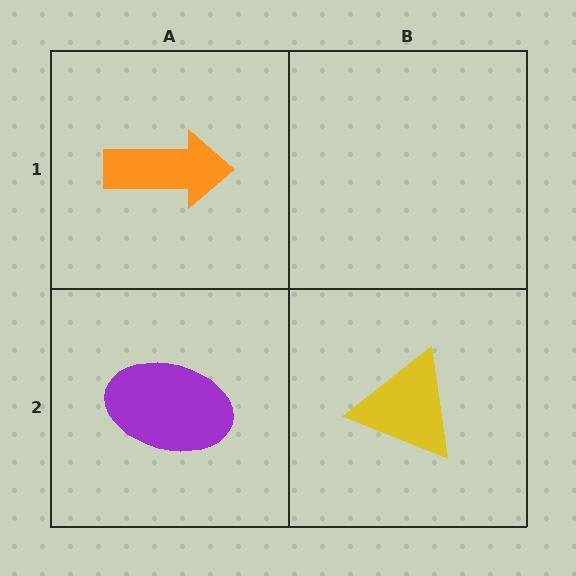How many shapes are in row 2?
2 shapes.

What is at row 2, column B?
A yellow triangle.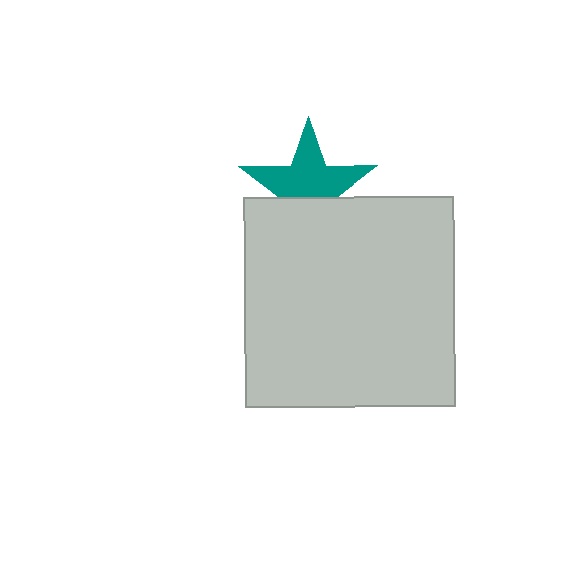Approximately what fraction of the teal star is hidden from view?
Roughly 37% of the teal star is hidden behind the light gray square.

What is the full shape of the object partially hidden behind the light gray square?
The partially hidden object is a teal star.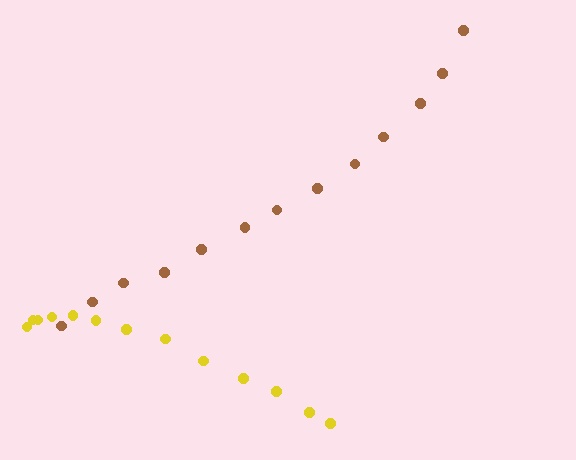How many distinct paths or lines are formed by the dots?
There are 2 distinct paths.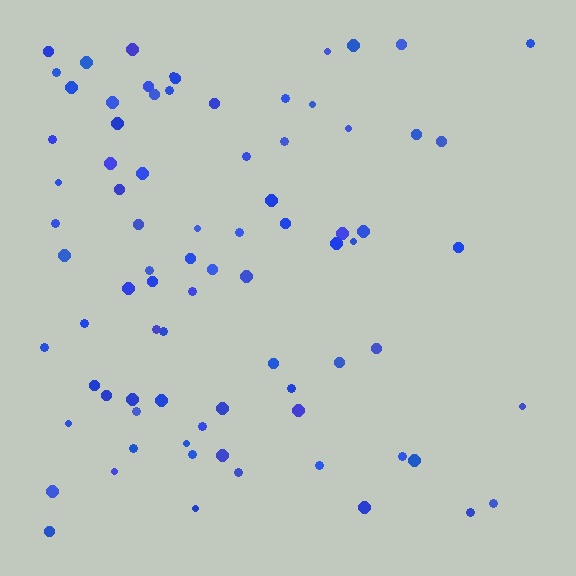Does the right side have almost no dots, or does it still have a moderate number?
Still a moderate number, just noticeably fewer than the left.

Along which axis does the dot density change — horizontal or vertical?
Horizontal.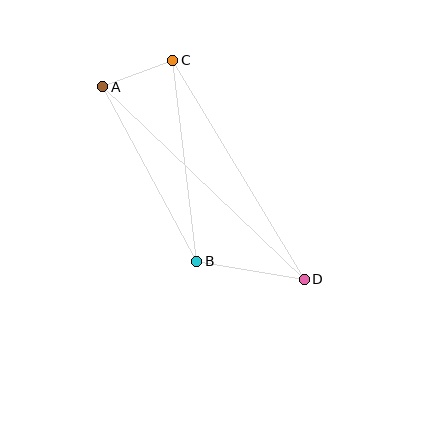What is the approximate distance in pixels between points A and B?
The distance between A and B is approximately 198 pixels.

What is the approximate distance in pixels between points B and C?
The distance between B and C is approximately 202 pixels.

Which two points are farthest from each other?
Points A and D are farthest from each other.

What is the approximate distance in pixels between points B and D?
The distance between B and D is approximately 109 pixels.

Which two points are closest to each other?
Points A and C are closest to each other.